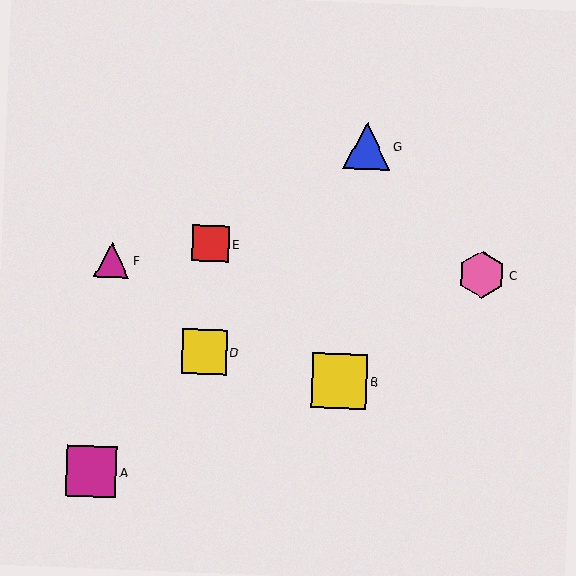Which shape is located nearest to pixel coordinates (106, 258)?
The magenta triangle (labeled F) at (112, 260) is nearest to that location.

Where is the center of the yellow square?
The center of the yellow square is at (340, 381).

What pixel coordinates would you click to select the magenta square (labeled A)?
Click at (91, 471) to select the magenta square A.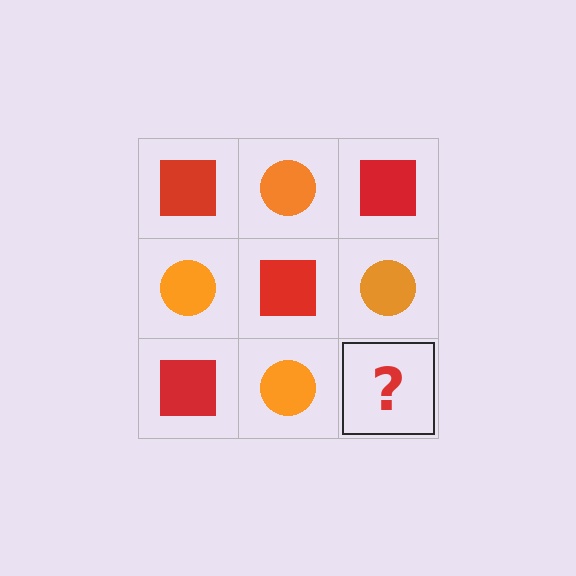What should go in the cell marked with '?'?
The missing cell should contain a red square.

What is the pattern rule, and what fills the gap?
The rule is that it alternates red square and orange circle in a checkerboard pattern. The gap should be filled with a red square.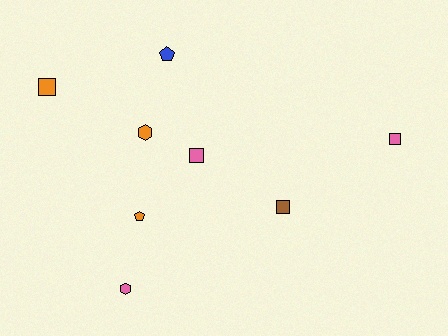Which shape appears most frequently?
Square, with 4 objects.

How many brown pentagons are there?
There are no brown pentagons.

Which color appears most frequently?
Pink, with 3 objects.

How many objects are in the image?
There are 8 objects.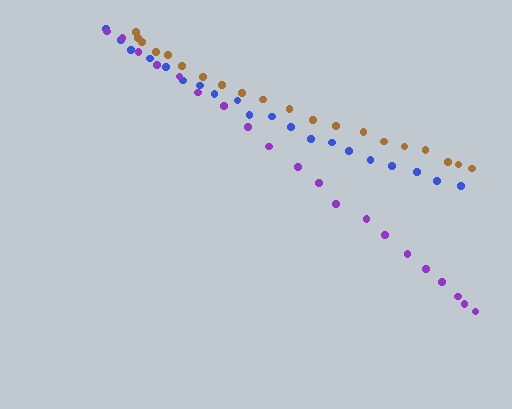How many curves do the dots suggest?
There are 3 distinct paths.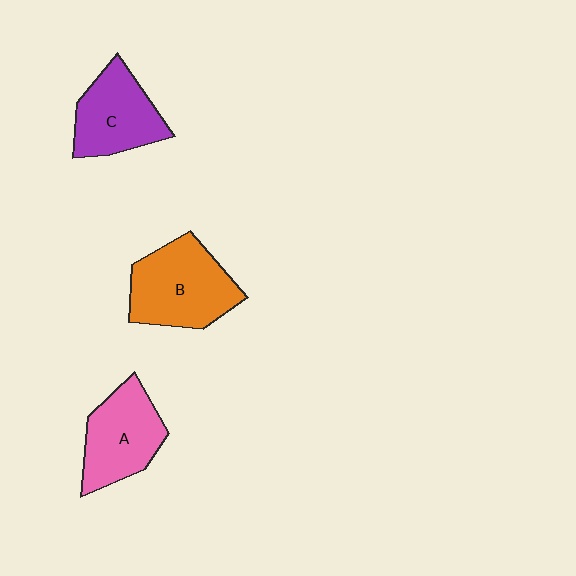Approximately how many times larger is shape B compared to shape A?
Approximately 1.2 times.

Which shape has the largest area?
Shape B (orange).